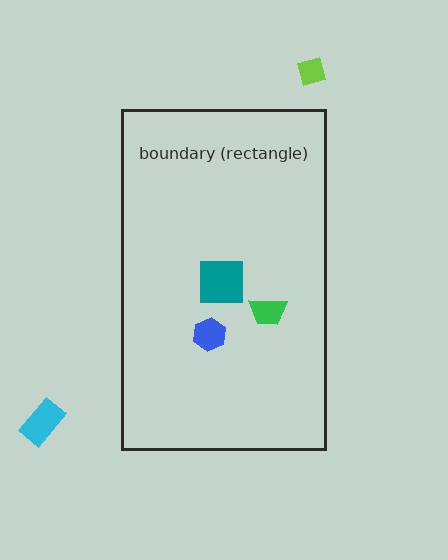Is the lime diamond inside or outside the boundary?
Outside.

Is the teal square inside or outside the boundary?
Inside.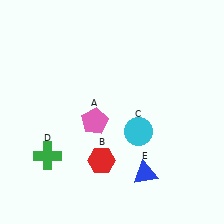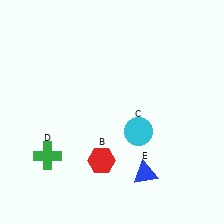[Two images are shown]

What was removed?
The pink pentagon (A) was removed in Image 2.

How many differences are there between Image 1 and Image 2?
There is 1 difference between the two images.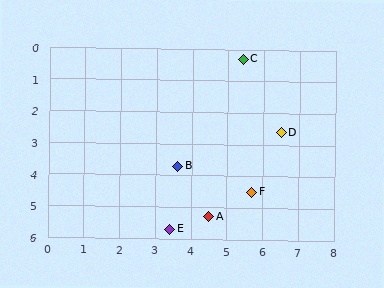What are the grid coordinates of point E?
Point E is at approximately (3.4, 5.7).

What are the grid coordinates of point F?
Point F is at approximately (5.7, 4.5).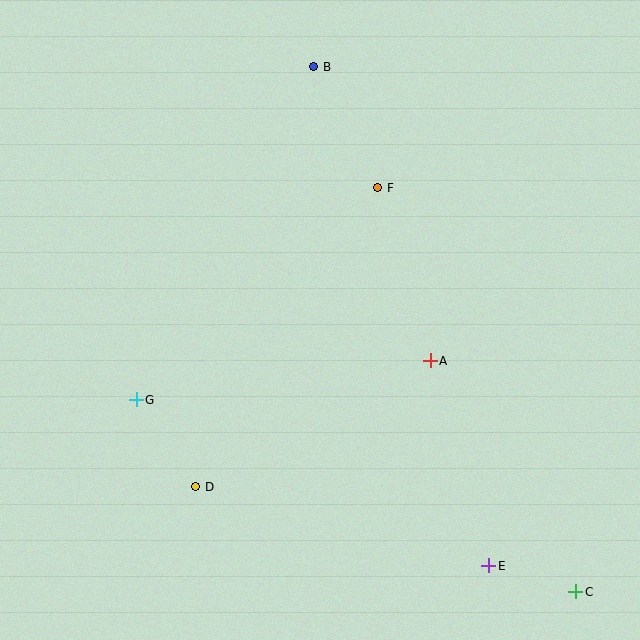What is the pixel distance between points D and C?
The distance between D and C is 394 pixels.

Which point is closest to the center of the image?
Point A at (430, 361) is closest to the center.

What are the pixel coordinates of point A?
Point A is at (430, 361).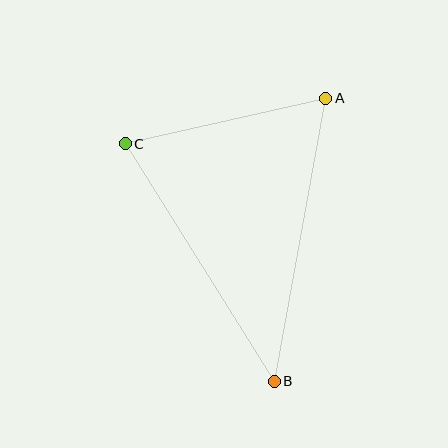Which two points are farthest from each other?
Points A and B are farthest from each other.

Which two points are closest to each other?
Points A and C are closest to each other.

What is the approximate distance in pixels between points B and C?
The distance between B and C is approximately 280 pixels.